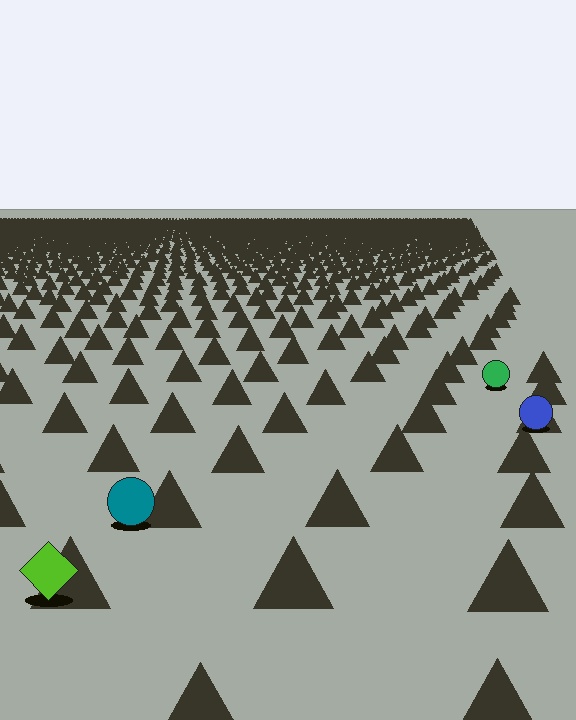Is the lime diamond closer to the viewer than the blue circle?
Yes. The lime diamond is closer — you can tell from the texture gradient: the ground texture is coarser near it.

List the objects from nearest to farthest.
From nearest to farthest: the lime diamond, the teal circle, the blue circle, the green circle.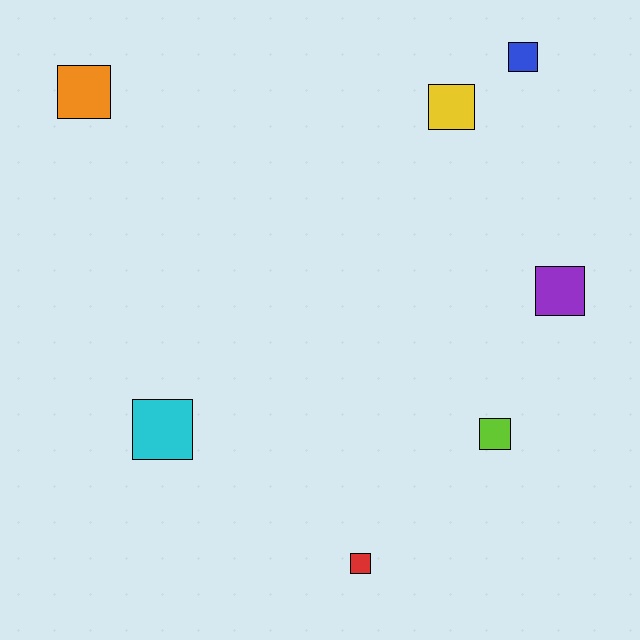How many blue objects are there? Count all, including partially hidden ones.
There is 1 blue object.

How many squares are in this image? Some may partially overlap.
There are 7 squares.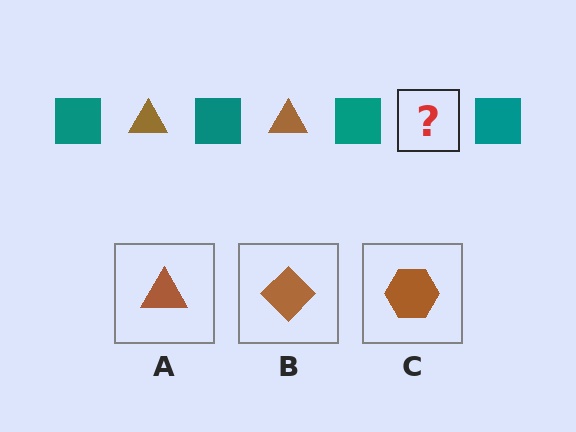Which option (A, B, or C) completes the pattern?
A.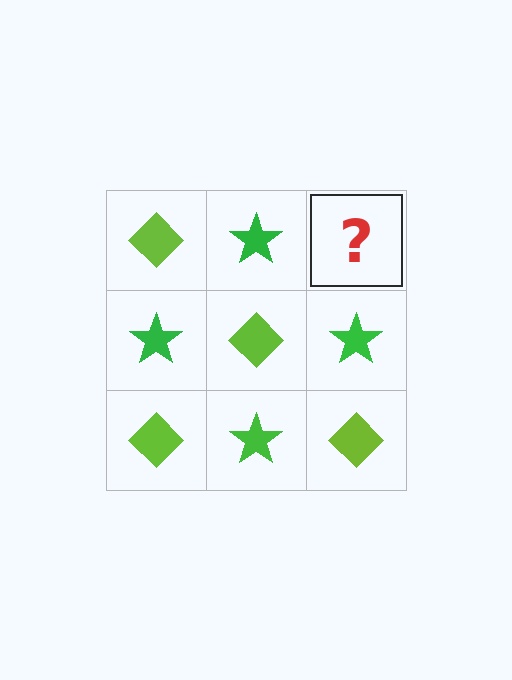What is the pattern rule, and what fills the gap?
The rule is that it alternates lime diamond and green star in a checkerboard pattern. The gap should be filled with a lime diamond.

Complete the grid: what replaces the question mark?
The question mark should be replaced with a lime diamond.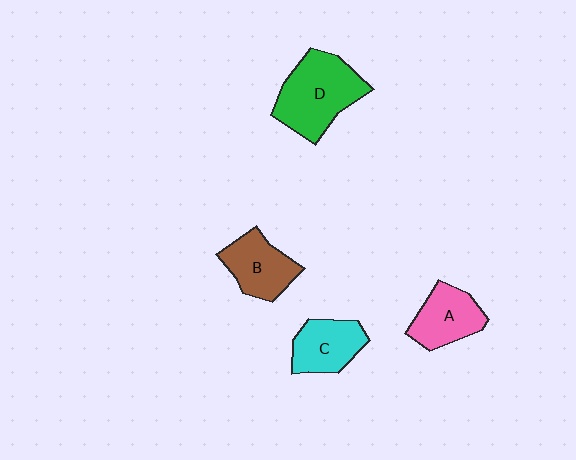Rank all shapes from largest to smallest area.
From largest to smallest: D (green), B (brown), A (pink), C (cyan).